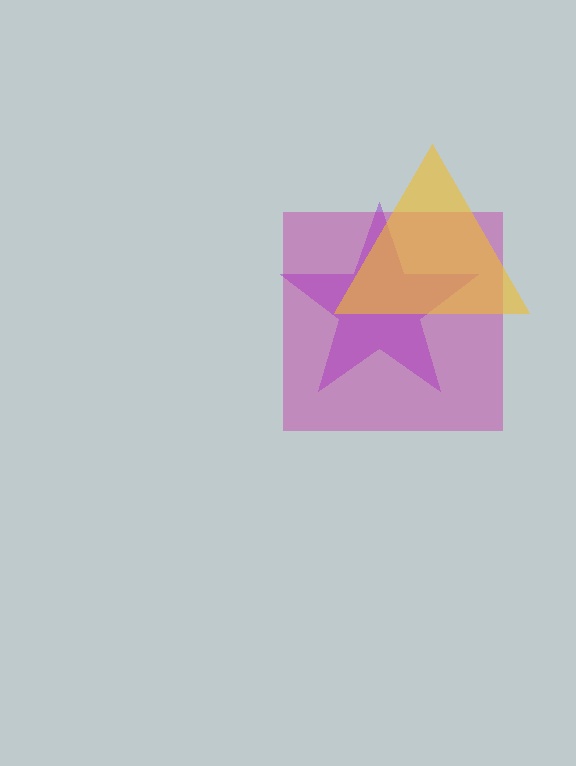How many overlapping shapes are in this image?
There are 3 overlapping shapes in the image.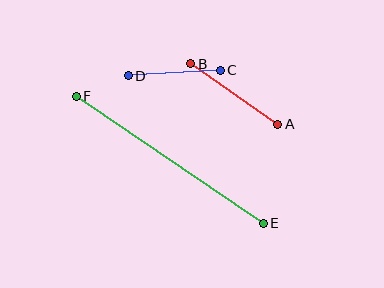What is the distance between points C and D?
The distance is approximately 92 pixels.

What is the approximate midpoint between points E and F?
The midpoint is at approximately (170, 160) pixels.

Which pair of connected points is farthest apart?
Points E and F are farthest apart.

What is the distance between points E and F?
The distance is approximately 226 pixels.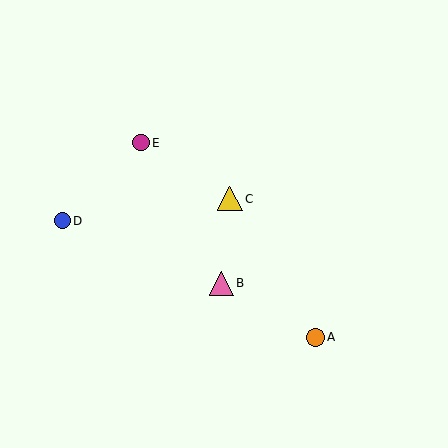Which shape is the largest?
The yellow triangle (labeled C) is the largest.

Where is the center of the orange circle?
The center of the orange circle is at (315, 337).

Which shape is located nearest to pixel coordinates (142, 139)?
The magenta circle (labeled E) at (141, 143) is nearest to that location.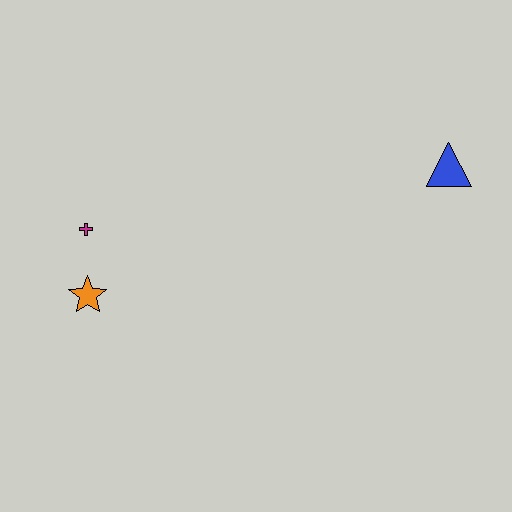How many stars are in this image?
There is 1 star.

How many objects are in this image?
There are 3 objects.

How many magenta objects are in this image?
There is 1 magenta object.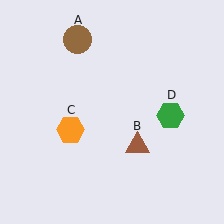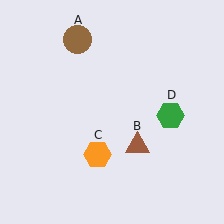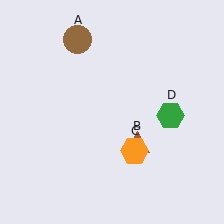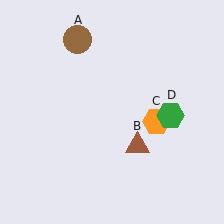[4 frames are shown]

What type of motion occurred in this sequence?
The orange hexagon (object C) rotated counterclockwise around the center of the scene.